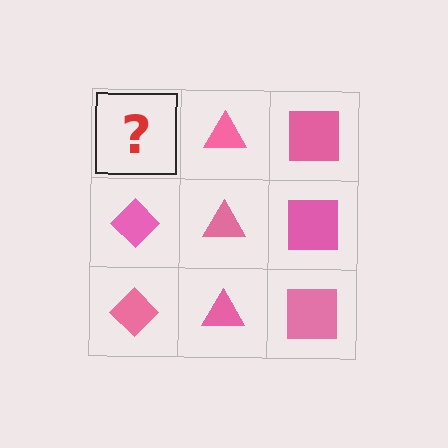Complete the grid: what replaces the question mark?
The question mark should be replaced with a pink diamond.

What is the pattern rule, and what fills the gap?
The rule is that each column has a consistent shape. The gap should be filled with a pink diamond.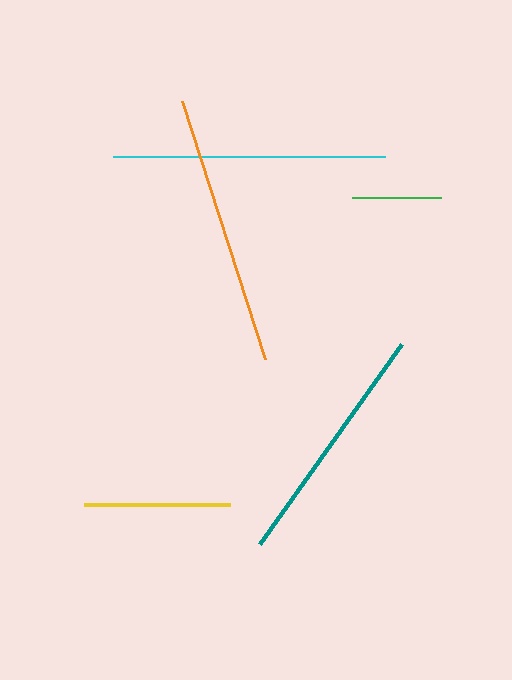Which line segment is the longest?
The cyan line is the longest at approximately 272 pixels.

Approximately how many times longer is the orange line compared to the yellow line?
The orange line is approximately 1.9 times the length of the yellow line.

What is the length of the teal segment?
The teal segment is approximately 246 pixels long.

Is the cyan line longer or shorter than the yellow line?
The cyan line is longer than the yellow line.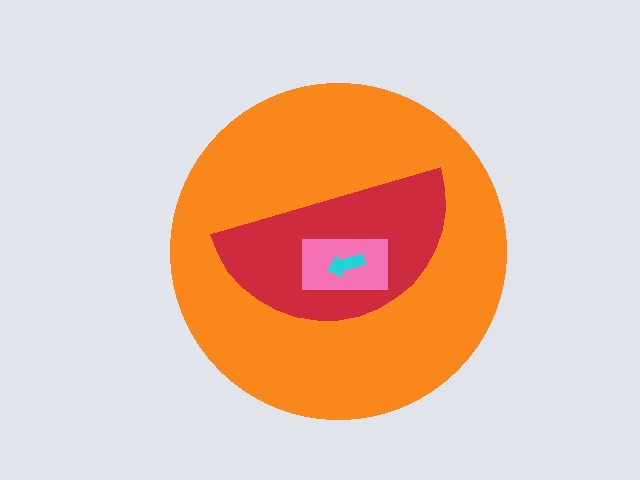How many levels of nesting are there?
4.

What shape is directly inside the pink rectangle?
The cyan arrow.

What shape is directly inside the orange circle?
The red semicircle.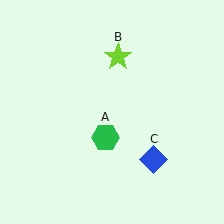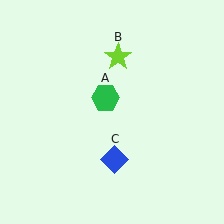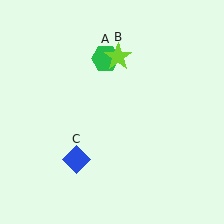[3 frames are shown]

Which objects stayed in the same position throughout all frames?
Lime star (object B) remained stationary.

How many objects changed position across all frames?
2 objects changed position: green hexagon (object A), blue diamond (object C).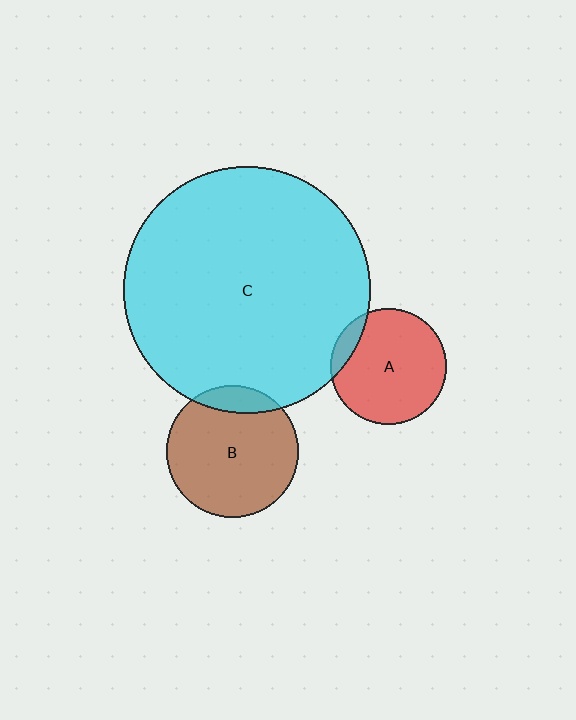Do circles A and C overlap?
Yes.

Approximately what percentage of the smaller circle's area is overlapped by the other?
Approximately 10%.